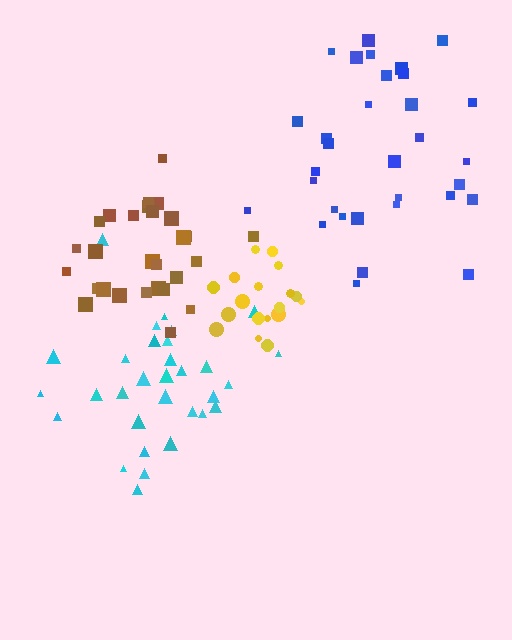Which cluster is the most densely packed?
Yellow.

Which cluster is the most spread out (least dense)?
Blue.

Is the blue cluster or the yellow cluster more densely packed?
Yellow.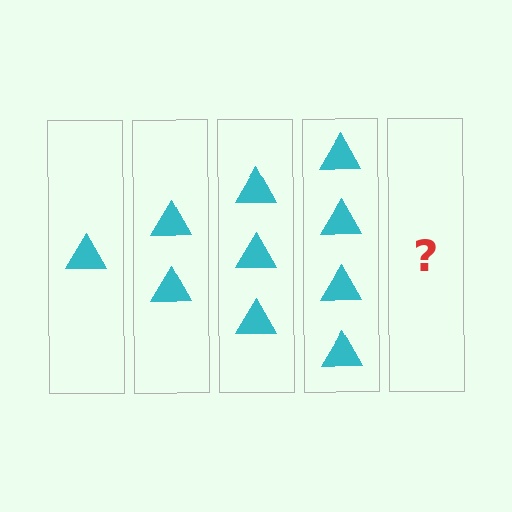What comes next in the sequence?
The next element should be 5 triangles.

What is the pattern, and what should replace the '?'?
The pattern is that each step adds one more triangle. The '?' should be 5 triangles.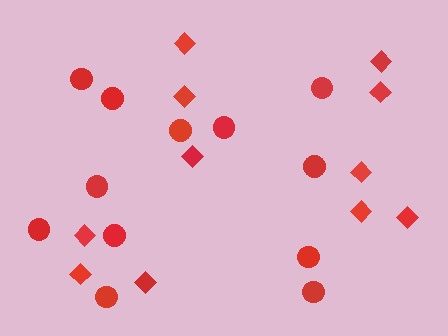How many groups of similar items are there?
There are 2 groups: one group of diamonds (11) and one group of circles (12).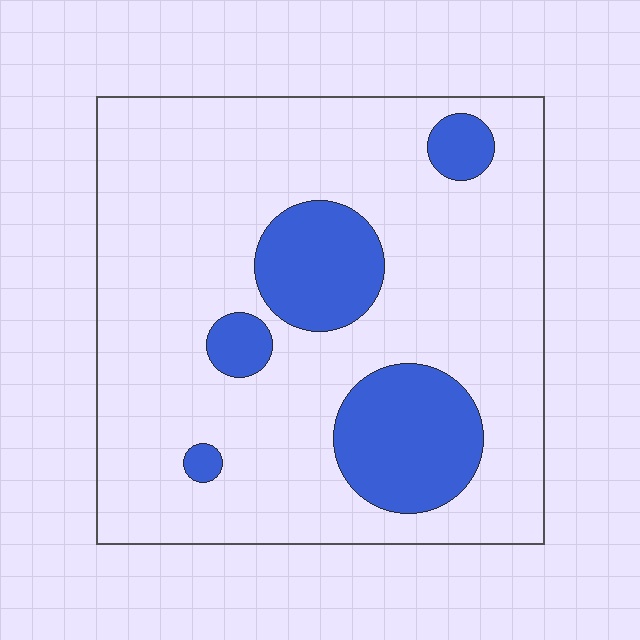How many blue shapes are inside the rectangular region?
5.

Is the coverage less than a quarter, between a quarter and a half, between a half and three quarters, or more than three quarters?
Less than a quarter.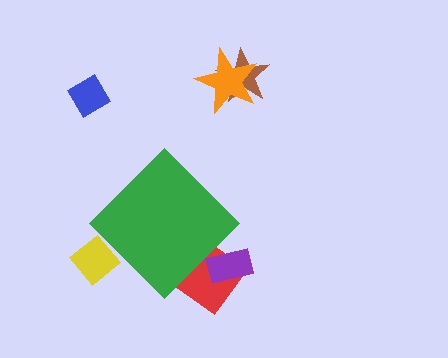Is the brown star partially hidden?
No, the brown star is fully visible.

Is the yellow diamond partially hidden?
Yes, the yellow diamond is partially hidden behind the green diamond.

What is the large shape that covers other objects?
A green diamond.